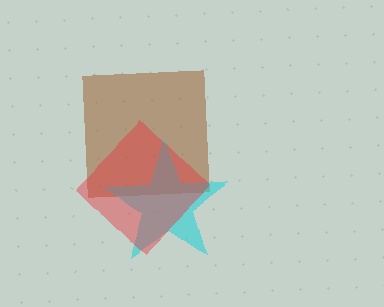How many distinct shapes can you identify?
There are 3 distinct shapes: a brown square, a cyan star, a red diamond.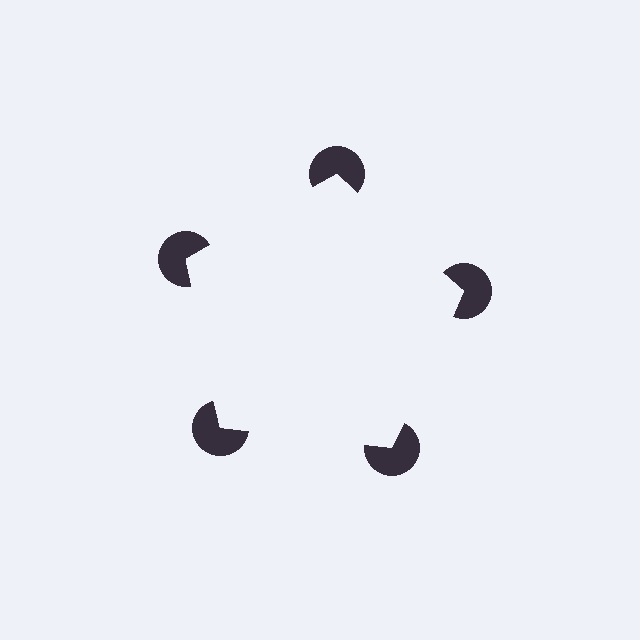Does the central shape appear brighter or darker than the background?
It typically appears slightly brighter than the background, even though no actual brightness change is drawn.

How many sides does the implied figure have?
5 sides.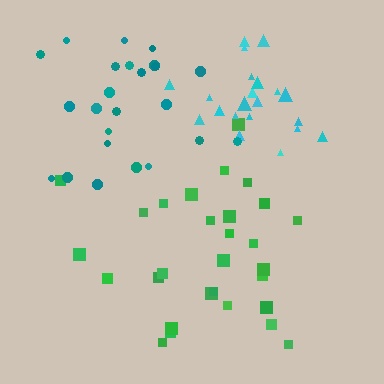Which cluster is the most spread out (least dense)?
Teal.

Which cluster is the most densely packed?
Cyan.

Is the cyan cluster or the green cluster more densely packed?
Cyan.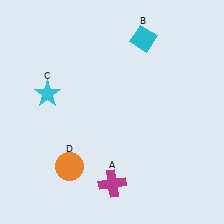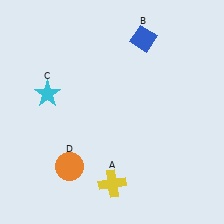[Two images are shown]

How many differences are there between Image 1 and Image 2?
There are 2 differences between the two images.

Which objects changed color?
A changed from magenta to yellow. B changed from cyan to blue.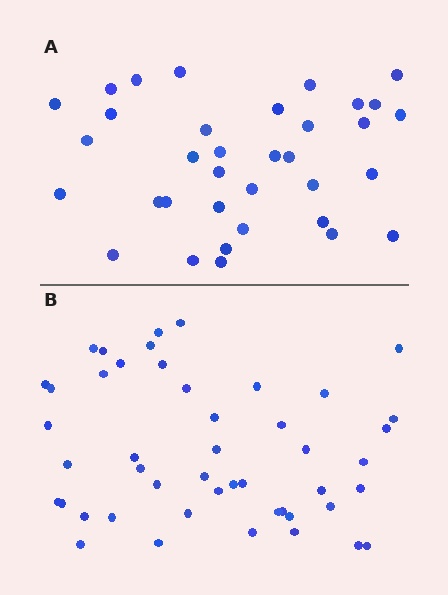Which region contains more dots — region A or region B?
Region B (the bottom region) has more dots.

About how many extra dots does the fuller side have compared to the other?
Region B has roughly 12 or so more dots than region A.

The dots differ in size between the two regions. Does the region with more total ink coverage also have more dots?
No. Region A has more total ink coverage because its dots are larger, but region B actually contains more individual dots. Total area can be misleading — the number of items is what matters here.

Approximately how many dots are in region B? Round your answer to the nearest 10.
About 50 dots. (The exact count is 47, which rounds to 50.)